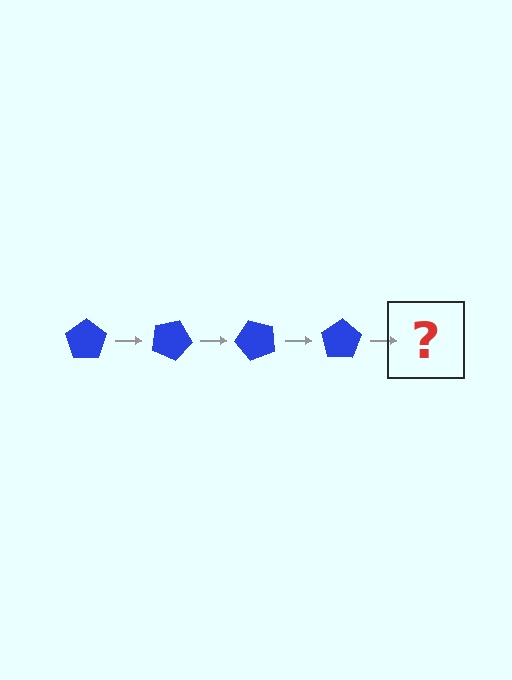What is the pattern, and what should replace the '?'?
The pattern is that the pentagon rotates 25 degrees each step. The '?' should be a blue pentagon rotated 100 degrees.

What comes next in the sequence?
The next element should be a blue pentagon rotated 100 degrees.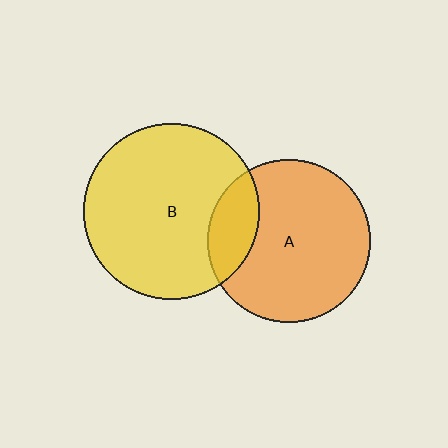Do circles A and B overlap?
Yes.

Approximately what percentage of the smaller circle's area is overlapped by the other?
Approximately 20%.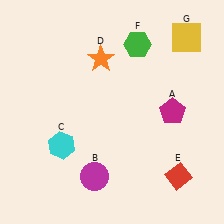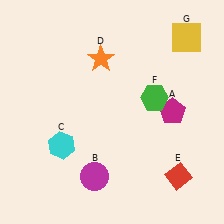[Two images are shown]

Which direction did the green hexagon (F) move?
The green hexagon (F) moved down.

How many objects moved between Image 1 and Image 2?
1 object moved between the two images.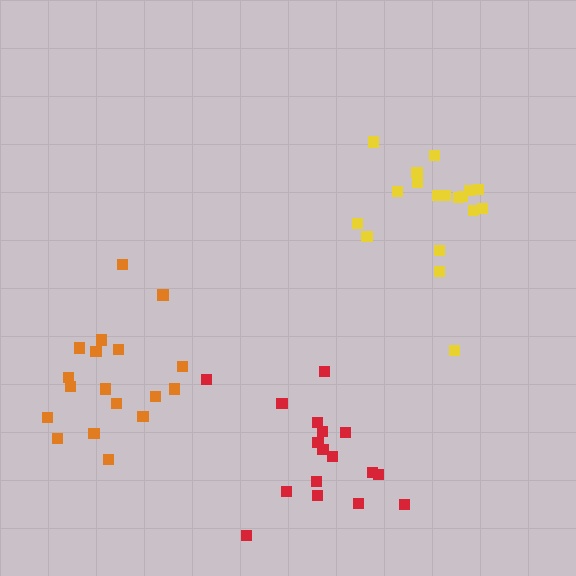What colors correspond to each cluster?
The clusters are colored: red, yellow, orange.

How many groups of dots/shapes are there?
There are 3 groups.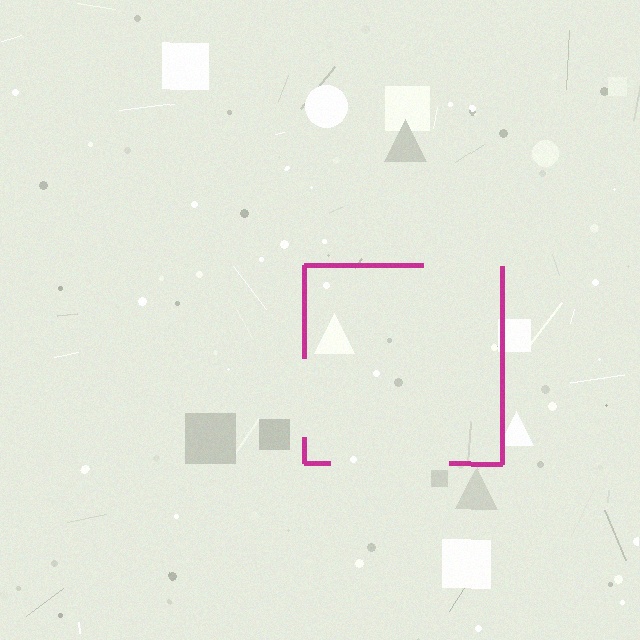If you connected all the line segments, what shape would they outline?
They would outline a square.